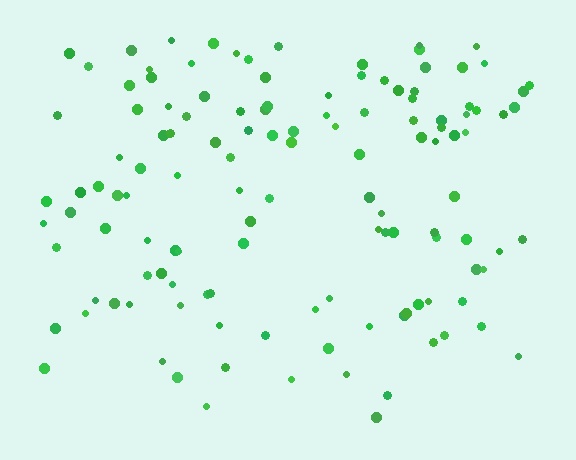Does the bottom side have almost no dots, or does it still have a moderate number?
Still a moderate number, just noticeably fewer than the top.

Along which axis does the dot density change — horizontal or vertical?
Vertical.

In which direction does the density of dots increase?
From bottom to top, with the top side densest.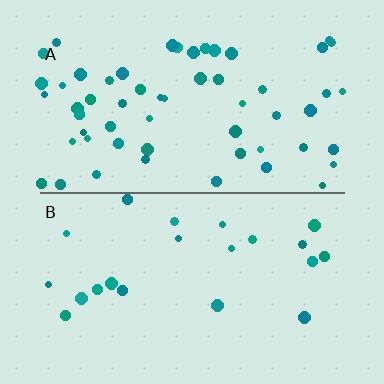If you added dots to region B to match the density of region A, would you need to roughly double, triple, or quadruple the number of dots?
Approximately triple.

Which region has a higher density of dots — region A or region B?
A (the top).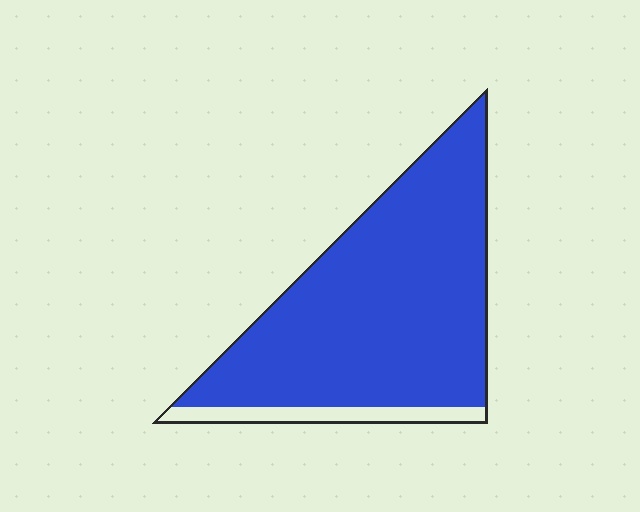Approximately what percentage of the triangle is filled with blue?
Approximately 90%.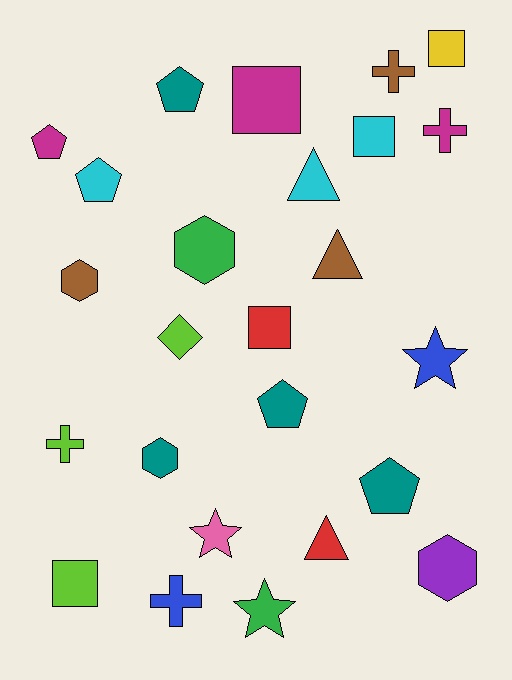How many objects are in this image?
There are 25 objects.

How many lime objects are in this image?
There are 3 lime objects.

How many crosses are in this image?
There are 4 crosses.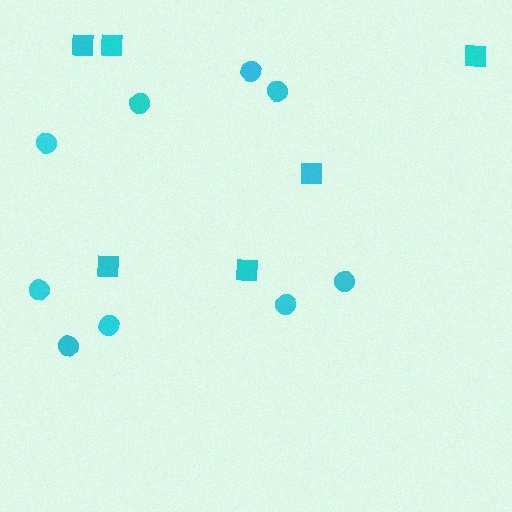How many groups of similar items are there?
There are 2 groups: one group of squares (6) and one group of circles (9).